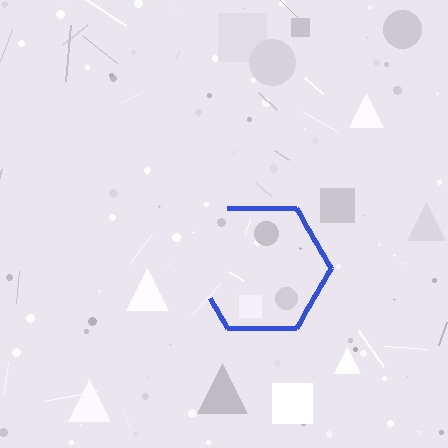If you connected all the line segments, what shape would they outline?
They would outline a hexagon.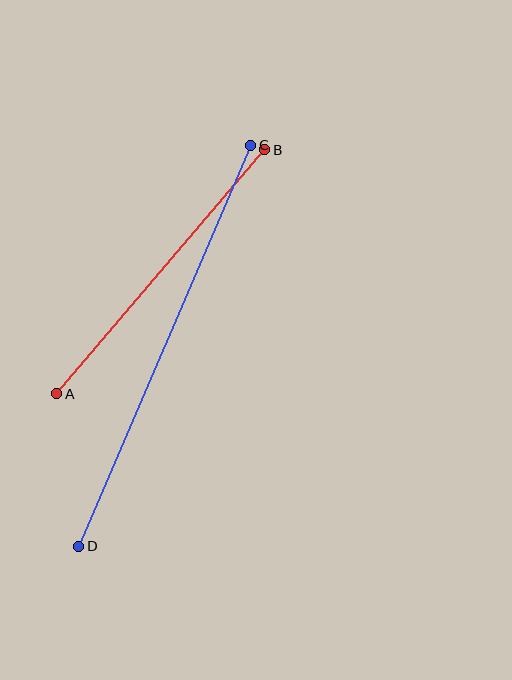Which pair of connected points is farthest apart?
Points C and D are farthest apart.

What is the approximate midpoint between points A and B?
The midpoint is at approximately (161, 272) pixels.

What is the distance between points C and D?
The distance is approximately 436 pixels.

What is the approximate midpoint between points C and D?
The midpoint is at approximately (165, 346) pixels.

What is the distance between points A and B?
The distance is approximately 321 pixels.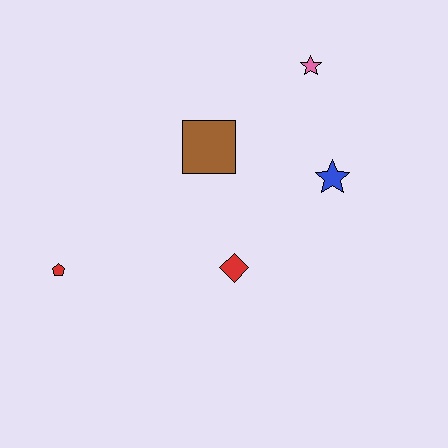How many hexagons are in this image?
There are no hexagons.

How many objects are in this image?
There are 5 objects.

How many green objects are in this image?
There are no green objects.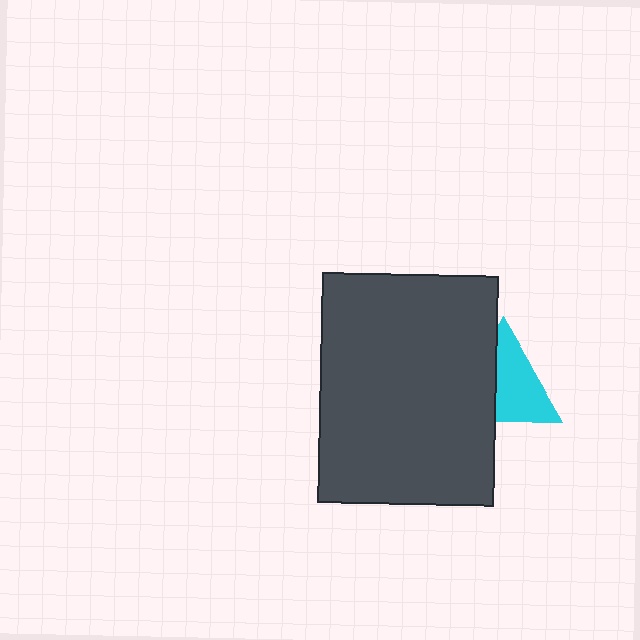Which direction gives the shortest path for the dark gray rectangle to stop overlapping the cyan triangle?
Moving left gives the shortest separation.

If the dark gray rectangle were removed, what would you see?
You would see the complete cyan triangle.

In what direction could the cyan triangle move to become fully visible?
The cyan triangle could move right. That would shift it out from behind the dark gray rectangle entirely.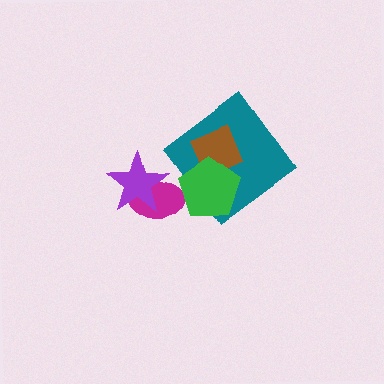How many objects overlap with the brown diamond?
2 objects overlap with the brown diamond.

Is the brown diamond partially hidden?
Yes, it is partially covered by another shape.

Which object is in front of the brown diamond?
The green pentagon is in front of the brown diamond.